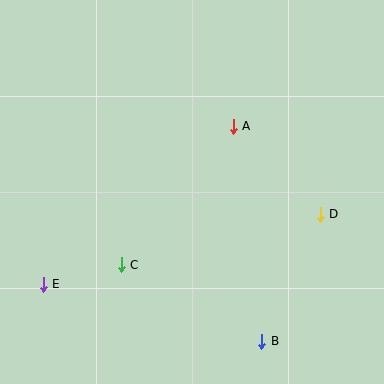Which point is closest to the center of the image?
Point A at (233, 126) is closest to the center.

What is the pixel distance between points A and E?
The distance between A and E is 247 pixels.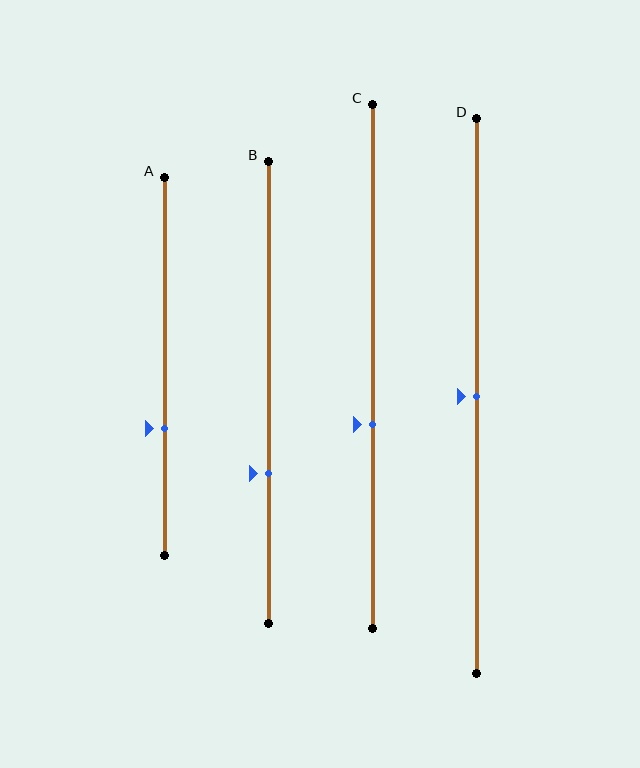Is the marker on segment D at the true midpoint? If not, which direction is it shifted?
Yes, the marker on segment D is at the true midpoint.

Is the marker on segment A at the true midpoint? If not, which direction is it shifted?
No, the marker on segment A is shifted downward by about 16% of the segment length.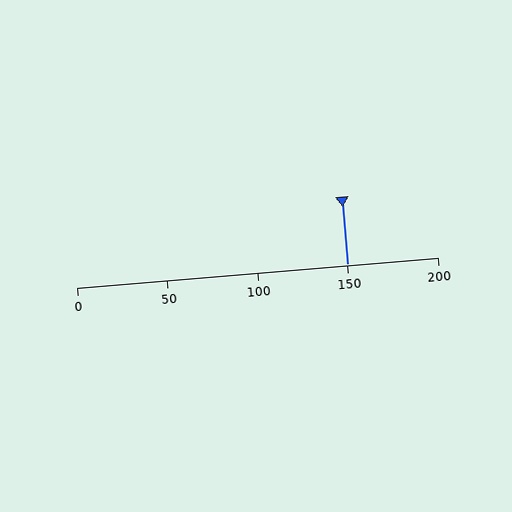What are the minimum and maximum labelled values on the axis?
The axis runs from 0 to 200.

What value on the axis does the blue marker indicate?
The marker indicates approximately 150.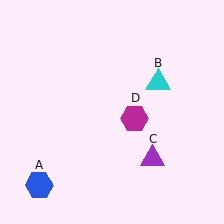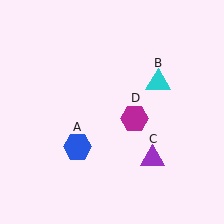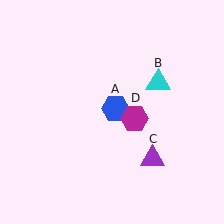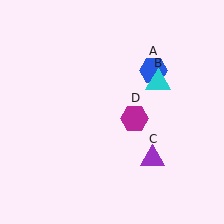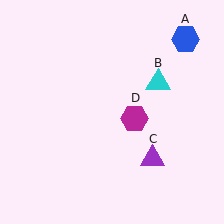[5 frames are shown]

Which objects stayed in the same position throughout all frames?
Cyan triangle (object B) and purple triangle (object C) and magenta hexagon (object D) remained stationary.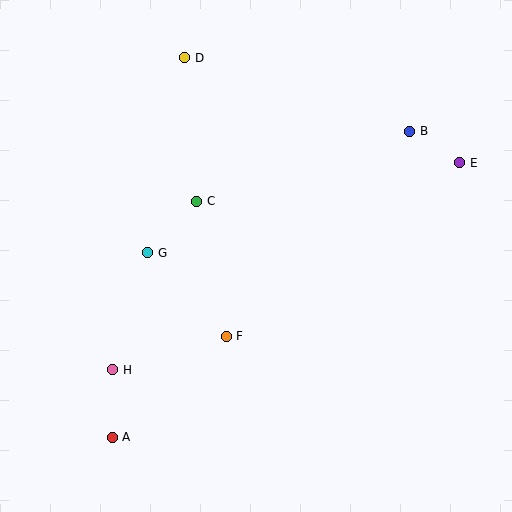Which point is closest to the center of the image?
Point C at (197, 201) is closest to the center.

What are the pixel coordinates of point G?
Point G is at (148, 253).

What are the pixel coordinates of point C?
Point C is at (197, 201).